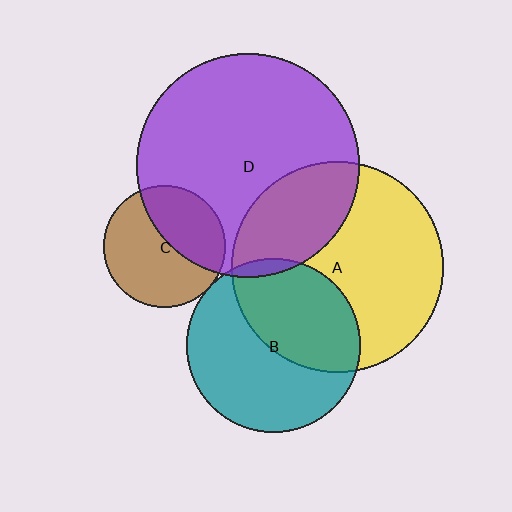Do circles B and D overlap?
Yes.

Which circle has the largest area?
Circle D (purple).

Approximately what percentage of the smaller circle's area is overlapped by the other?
Approximately 5%.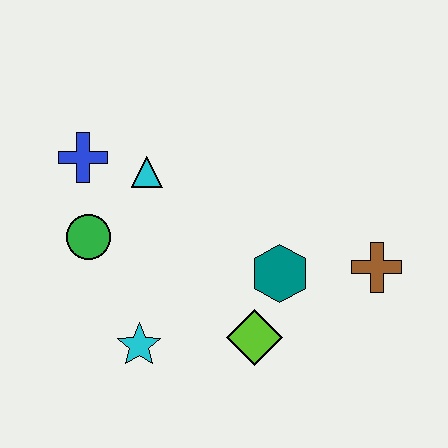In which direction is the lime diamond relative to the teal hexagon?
The lime diamond is below the teal hexagon.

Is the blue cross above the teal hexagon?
Yes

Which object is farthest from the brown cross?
The blue cross is farthest from the brown cross.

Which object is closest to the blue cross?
The cyan triangle is closest to the blue cross.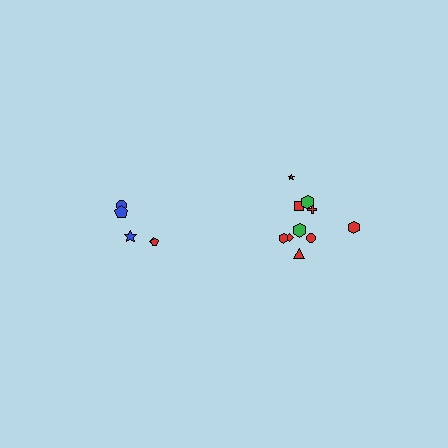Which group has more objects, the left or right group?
The right group.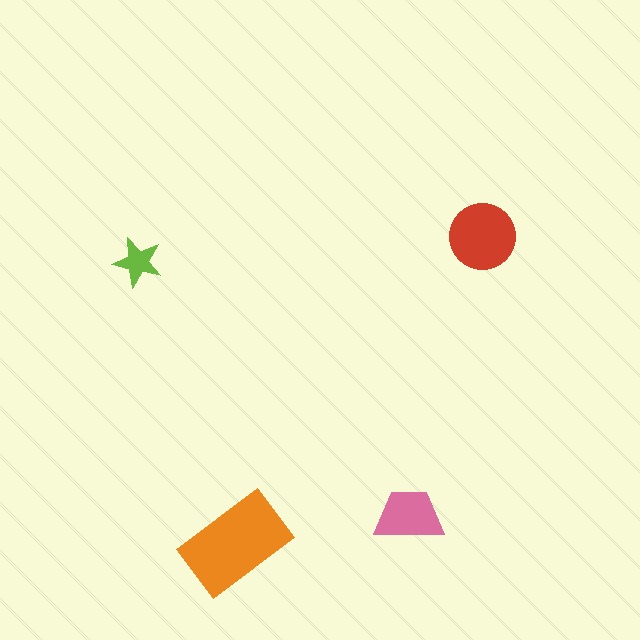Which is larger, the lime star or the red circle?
The red circle.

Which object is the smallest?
The lime star.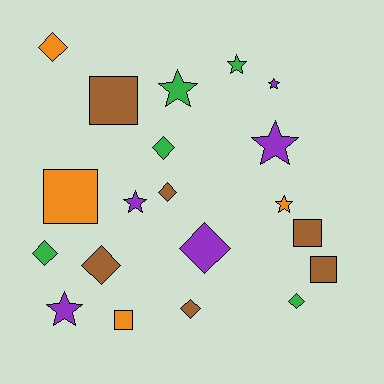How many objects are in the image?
There are 20 objects.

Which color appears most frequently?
Brown, with 6 objects.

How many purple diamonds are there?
There is 1 purple diamond.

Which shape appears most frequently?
Diamond, with 8 objects.